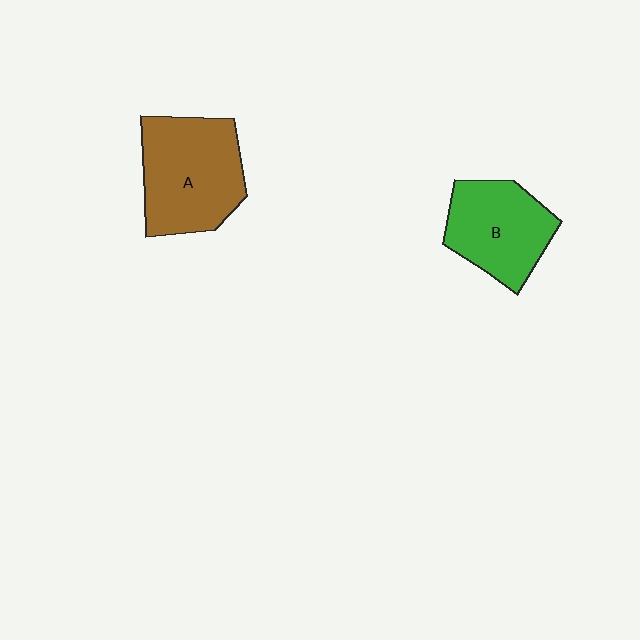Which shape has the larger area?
Shape A (brown).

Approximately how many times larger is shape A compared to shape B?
Approximately 1.2 times.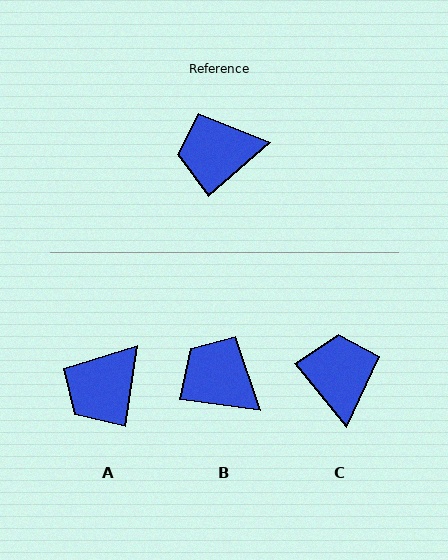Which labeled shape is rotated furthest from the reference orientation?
C, about 92 degrees away.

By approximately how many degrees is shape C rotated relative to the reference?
Approximately 92 degrees clockwise.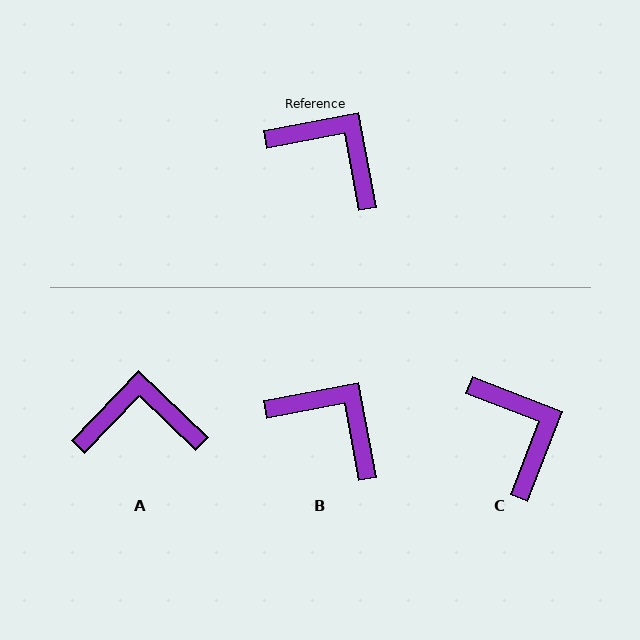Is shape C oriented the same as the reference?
No, it is off by about 32 degrees.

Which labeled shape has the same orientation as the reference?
B.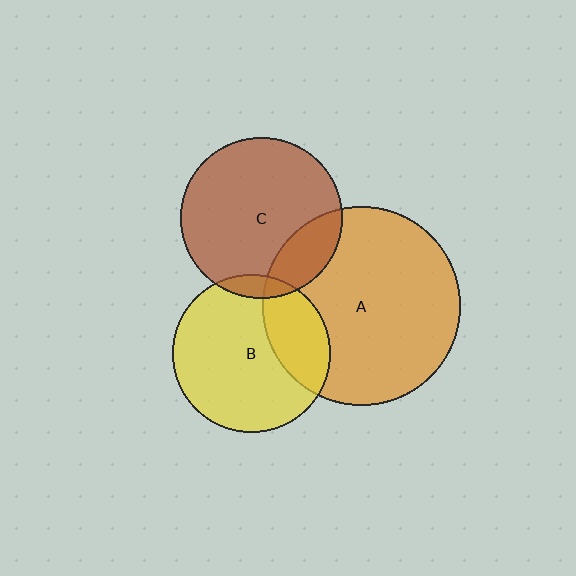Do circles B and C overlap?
Yes.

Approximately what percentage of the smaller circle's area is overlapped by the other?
Approximately 5%.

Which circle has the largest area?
Circle A (orange).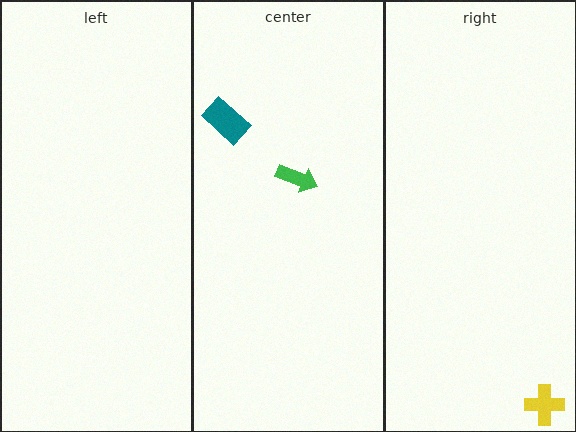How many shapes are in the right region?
1.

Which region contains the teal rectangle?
The center region.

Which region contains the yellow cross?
The right region.